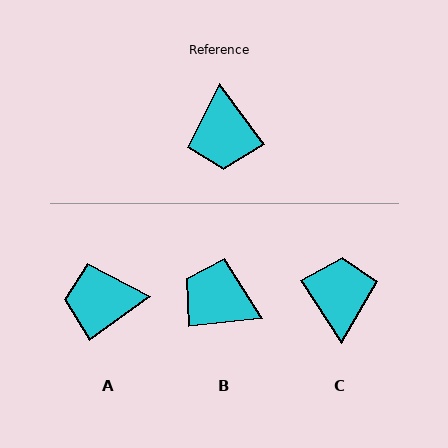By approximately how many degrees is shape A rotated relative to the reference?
Approximately 91 degrees clockwise.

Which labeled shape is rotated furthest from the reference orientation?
C, about 177 degrees away.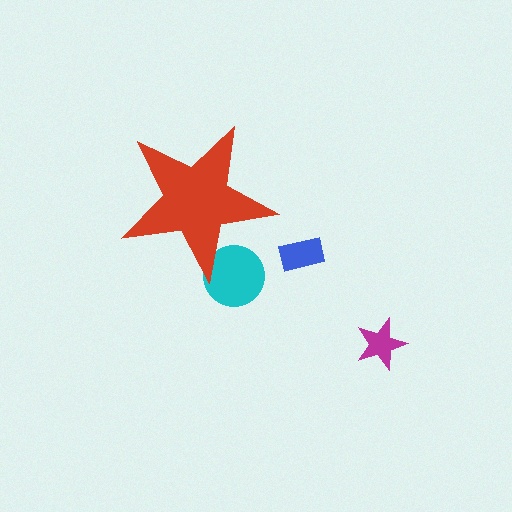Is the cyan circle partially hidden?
Yes, the cyan circle is partially hidden behind the red star.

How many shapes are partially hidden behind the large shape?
1 shape is partially hidden.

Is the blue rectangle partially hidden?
No, the blue rectangle is fully visible.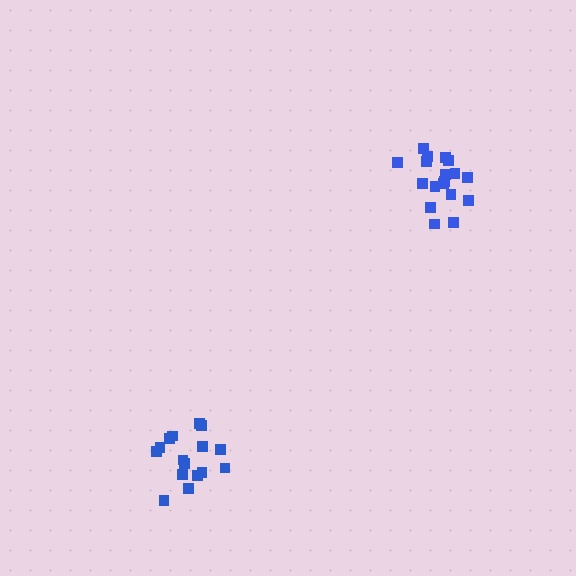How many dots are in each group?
Group 1: 16 dots, Group 2: 18 dots (34 total).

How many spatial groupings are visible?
There are 2 spatial groupings.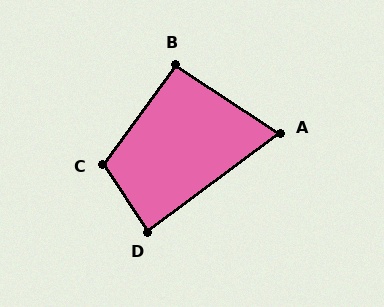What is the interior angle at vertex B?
Approximately 93 degrees (approximately right).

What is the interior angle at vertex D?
Approximately 87 degrees (approximately right).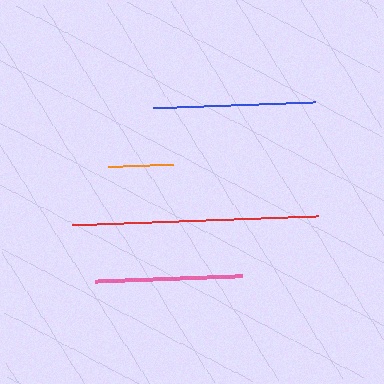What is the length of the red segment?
The red segment is approximately 246 pixels long.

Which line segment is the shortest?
The orange line is the shortest at approximately 65 pixels.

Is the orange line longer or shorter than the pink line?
The pink line is longer than the orange line.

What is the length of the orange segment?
The orange segment is approximately 65 pixels long.